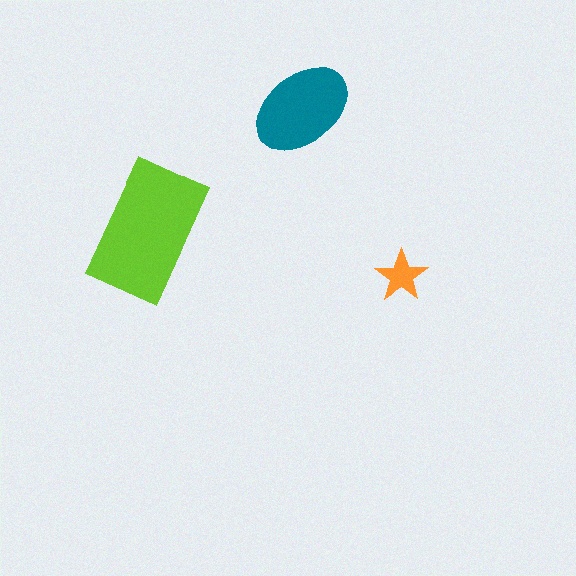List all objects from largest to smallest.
The lime rectangle, the teal ellipse, the orange star.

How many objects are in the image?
There are 3 objects in the image.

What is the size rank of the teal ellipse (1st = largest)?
2nd.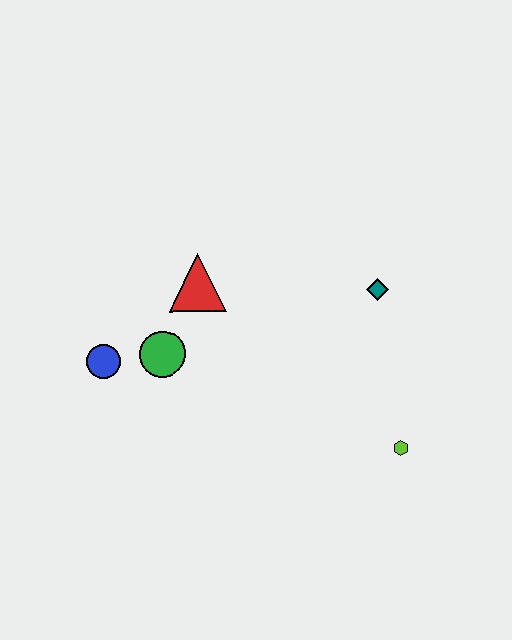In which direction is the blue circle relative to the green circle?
The blue circle is to the left of the green circle.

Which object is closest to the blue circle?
The green circle is closest to the blue circle.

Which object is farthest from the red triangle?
The lime hexagon is farthest from the red triangle.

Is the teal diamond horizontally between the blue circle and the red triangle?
No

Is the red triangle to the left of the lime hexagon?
Yes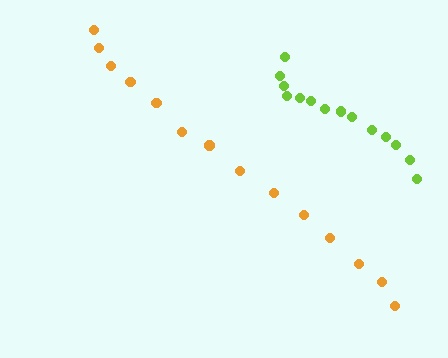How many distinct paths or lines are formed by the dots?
There are 2 distinct paths.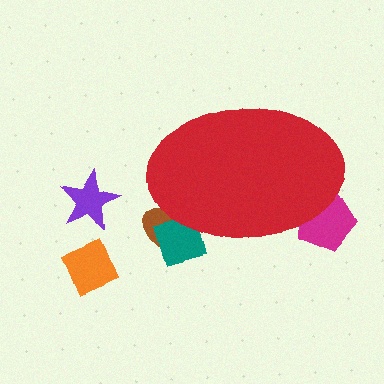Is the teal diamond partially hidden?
Yes, the teal diamond is partially hidden behind the red ellipse.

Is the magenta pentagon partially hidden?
Yes, the magenta pentagon is partially hidden behind the red ellipse.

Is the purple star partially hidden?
No, the purple star is fully visible.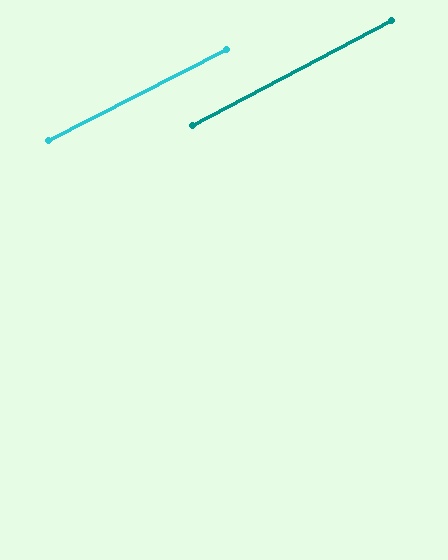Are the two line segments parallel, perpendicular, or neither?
Parallel — their directions differ by only 0.7°.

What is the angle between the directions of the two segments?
Approximately 1 degree.